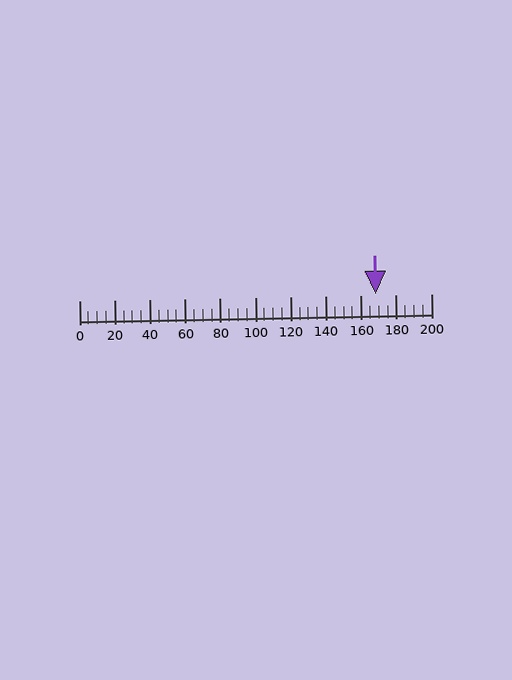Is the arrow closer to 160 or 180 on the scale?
The arrow is closer to 160.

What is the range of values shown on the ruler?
The ruler shows values from 0 to 200.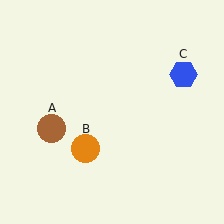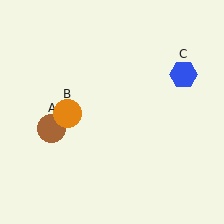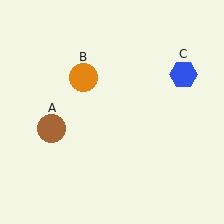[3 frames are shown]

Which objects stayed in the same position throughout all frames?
Brown circle (object A) and blue hexagon (object C) remained stationary.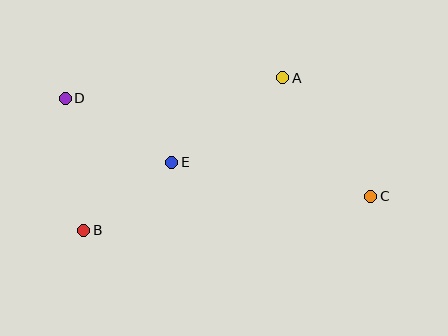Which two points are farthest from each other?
Points C and D are farthest from each other.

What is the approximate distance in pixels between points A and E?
The distance between A and E is approximately 139 pixels.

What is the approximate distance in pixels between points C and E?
The distance between C and E is approximately 202 pixels.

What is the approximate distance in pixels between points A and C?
The distance between A and C is approximately 147 pixels.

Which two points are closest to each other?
Points B and E are closest to each other.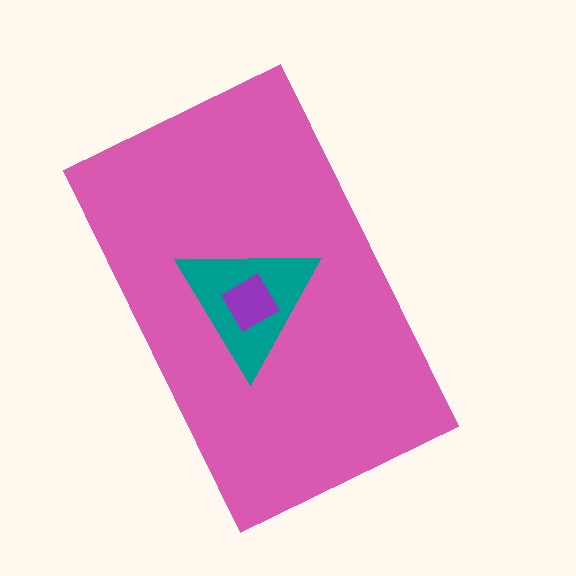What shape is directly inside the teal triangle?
The purple diamond.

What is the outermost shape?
The pink rectangle.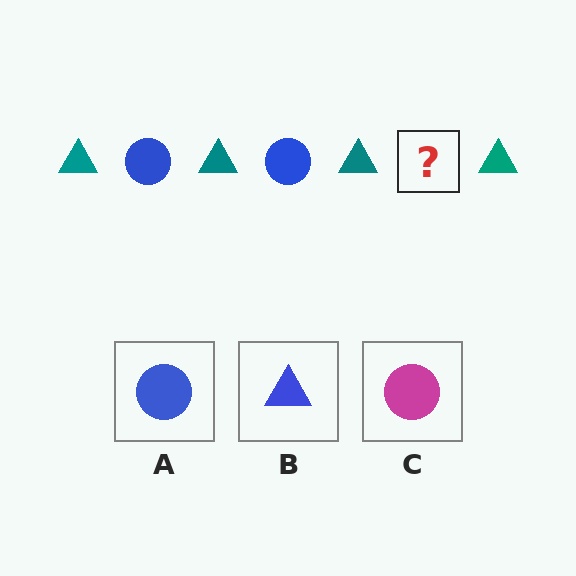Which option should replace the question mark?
Option A.